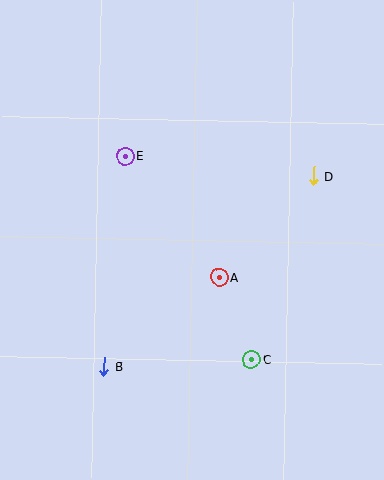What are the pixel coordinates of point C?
Point C is at (252, 360).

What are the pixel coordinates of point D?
Point D is at (313, 176).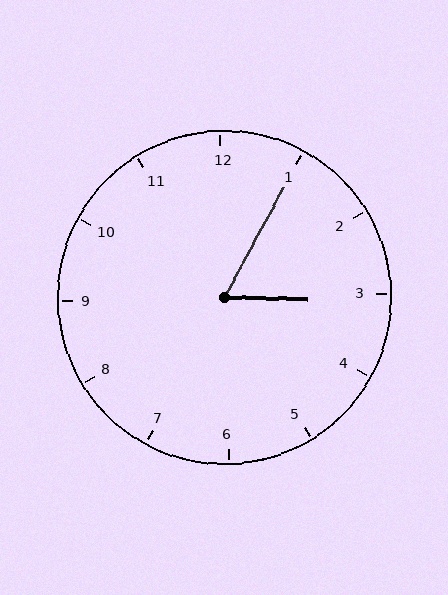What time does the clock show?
3:05.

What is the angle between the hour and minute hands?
Approximately 62 degrees.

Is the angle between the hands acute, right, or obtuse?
It is acute.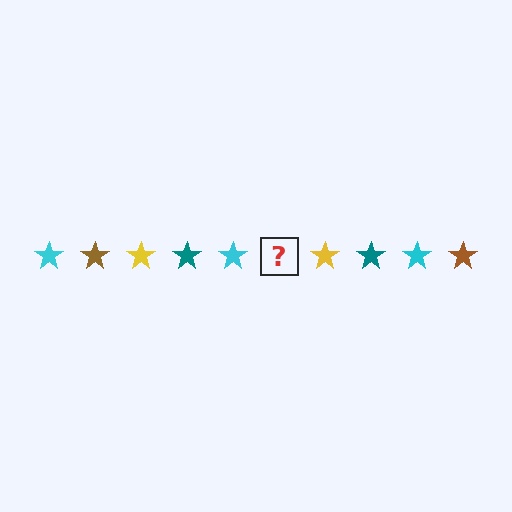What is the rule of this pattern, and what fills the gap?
The rule is that the pattern cycles through cyan, brown, yellow, teal stars. The gap should be filled with a brown star.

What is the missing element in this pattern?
The missing element is a brown star.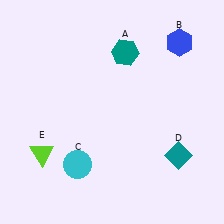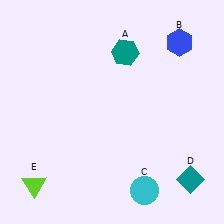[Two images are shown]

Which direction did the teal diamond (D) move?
The teal diamond (D) moved down.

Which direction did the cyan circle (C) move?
The cyan circle (C) moved right.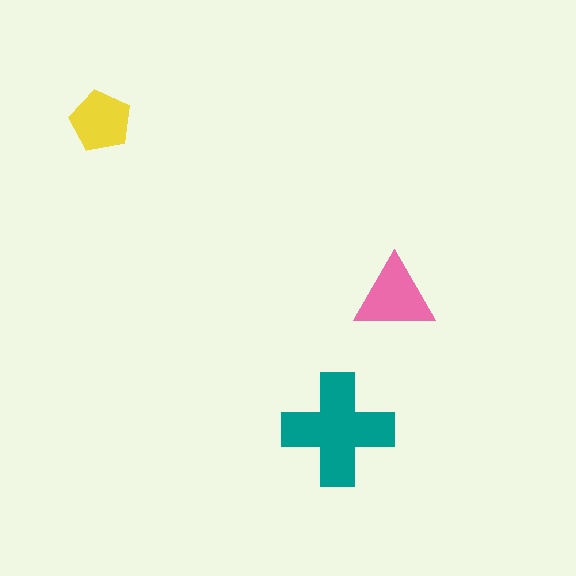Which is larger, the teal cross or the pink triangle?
The teal cross.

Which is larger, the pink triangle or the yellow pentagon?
The pink triangle.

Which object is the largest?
The teal cross.